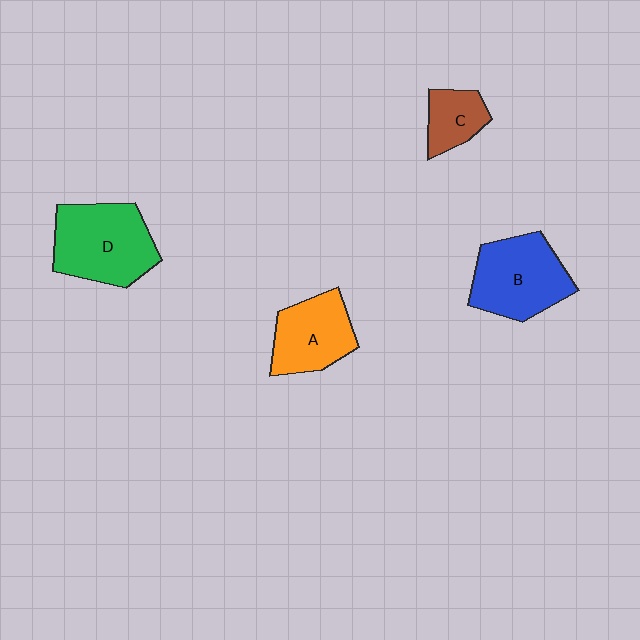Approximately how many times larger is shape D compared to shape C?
Approximately 2.3 times.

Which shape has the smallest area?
Shape C (brown).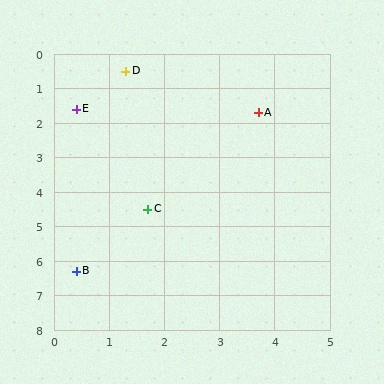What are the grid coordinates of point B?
Point B is at approximately (0.4, 6.3).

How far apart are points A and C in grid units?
Points A and C are about 3.4 grid units apart.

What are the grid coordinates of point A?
Point A is at approximately (3.7, 1.7).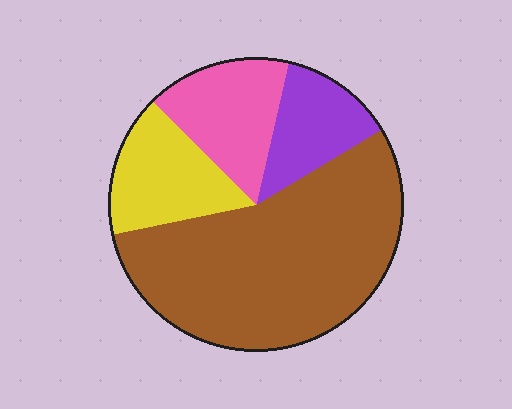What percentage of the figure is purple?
Purple takes up about one eighth (1/8) of the figure.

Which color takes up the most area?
Brown, at roughly 55%.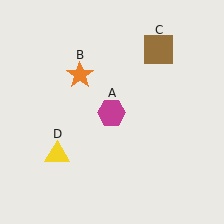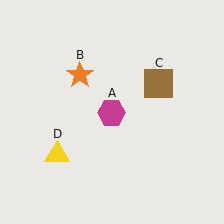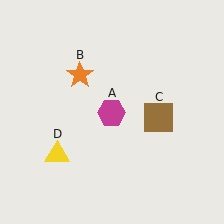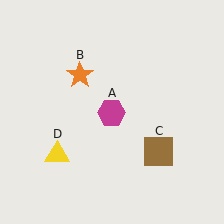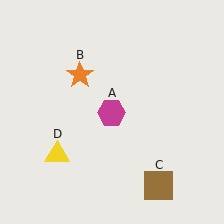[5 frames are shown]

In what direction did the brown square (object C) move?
The brown square (object C) moved down.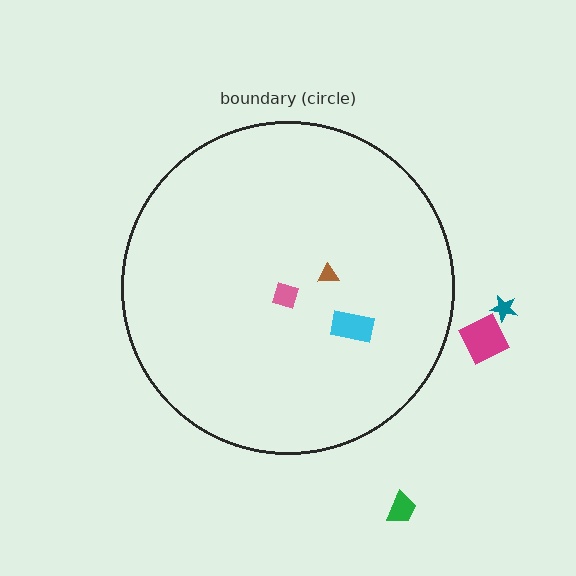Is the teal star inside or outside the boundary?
Outside.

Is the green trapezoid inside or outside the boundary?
Outside.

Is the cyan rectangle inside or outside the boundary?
Inside.